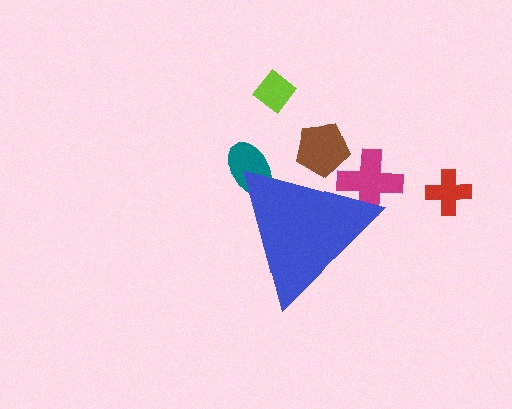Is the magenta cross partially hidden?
Yes, the magenta cross is partially hidden behind the blue triangle.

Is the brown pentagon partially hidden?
Yes, the brown pentagon is partially hidden behind the blue triangle.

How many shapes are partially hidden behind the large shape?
3 shapes are partially hidden.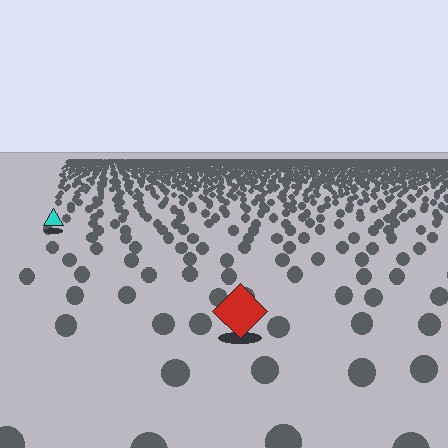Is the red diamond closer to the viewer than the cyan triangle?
Yes. The red diamond is closer — you can tell from the texture gradient: the ground texture is coarser near it.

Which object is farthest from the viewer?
The cyan triangle is farthest from the viewer. It appears smaller and the ground texture around it is denser.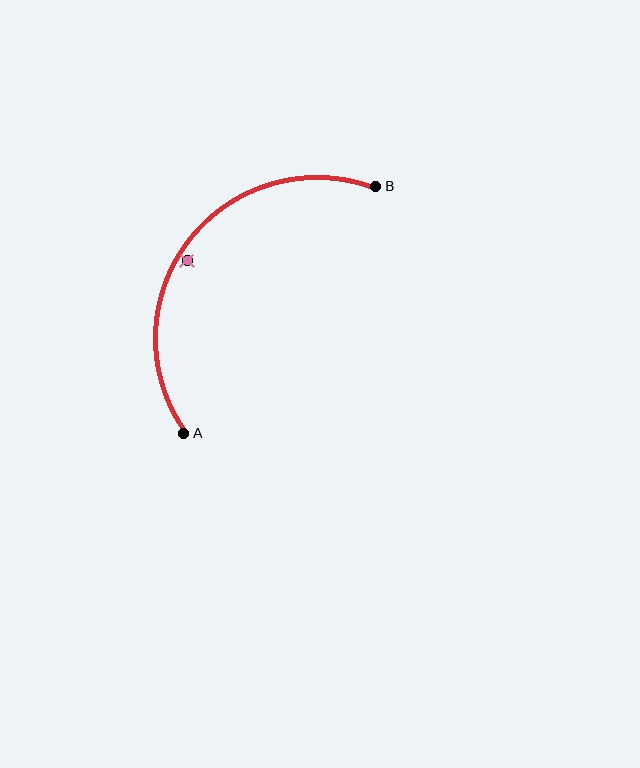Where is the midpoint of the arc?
The arc midpoint is the point on the curve farthest from the straight line joining A and B. It sits above and to the left of that line.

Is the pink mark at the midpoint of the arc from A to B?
No — the pink mark does not lie on the arc at all. It sits slightly inside the curve.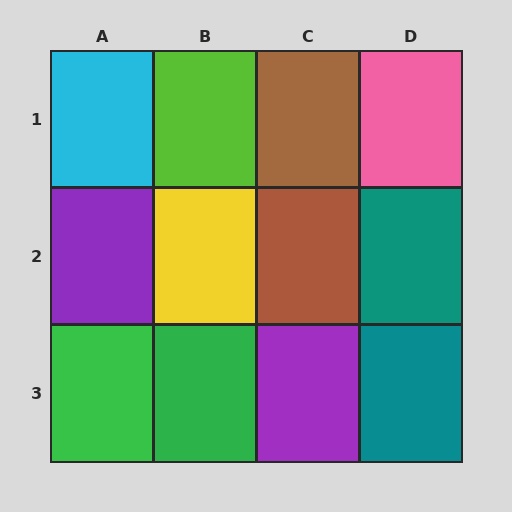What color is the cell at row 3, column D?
Teal.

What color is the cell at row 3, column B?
Green.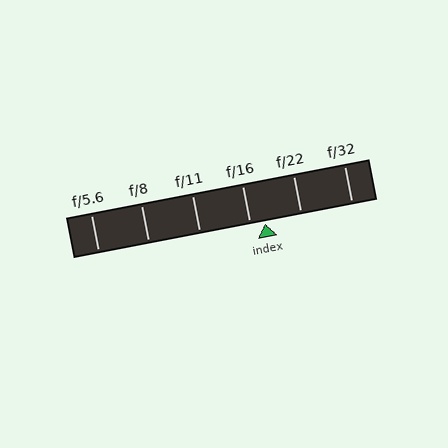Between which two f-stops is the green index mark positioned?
The index mark is between f/16 and f/22.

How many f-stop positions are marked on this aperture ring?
There are 6 f-stop positions marked.